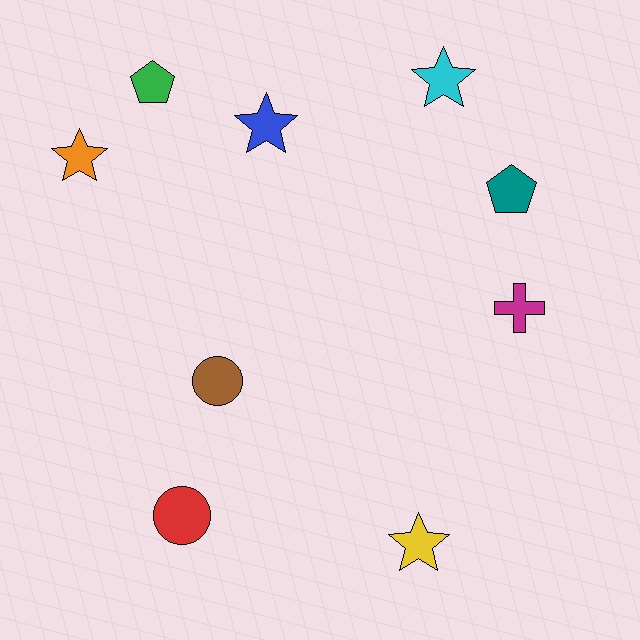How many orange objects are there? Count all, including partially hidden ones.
There is 1 orange object.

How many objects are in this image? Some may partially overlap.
There are 9 objects.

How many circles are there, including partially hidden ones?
There are 2 circles.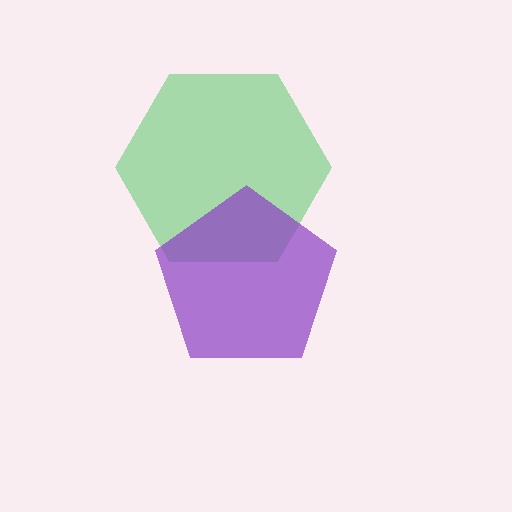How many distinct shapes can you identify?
There are 2 distinct shapes: a green hexagon, a purple pentagon.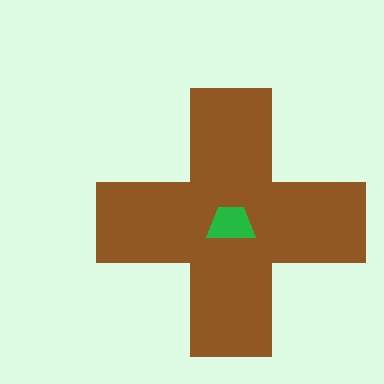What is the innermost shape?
The green trapezoid.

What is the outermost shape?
The brown cross.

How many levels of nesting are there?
2.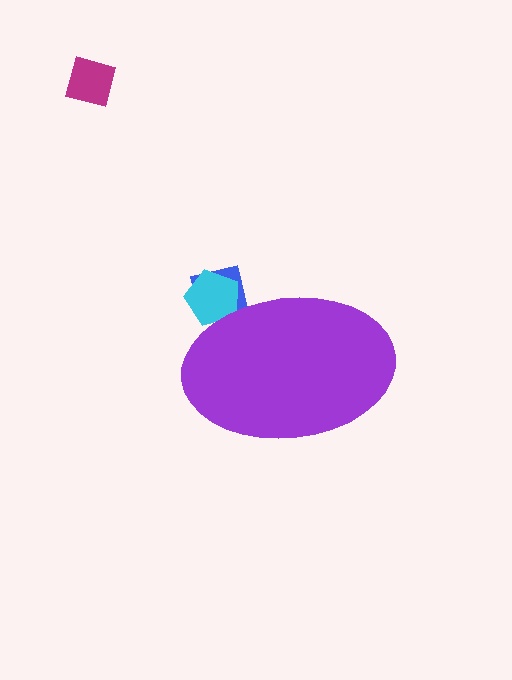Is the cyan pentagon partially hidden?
Yes, the cyan pentagon is partially hidden behind the purple ellipse.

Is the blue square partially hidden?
Yes, the blue square is partially hidden behind the purple ellipse.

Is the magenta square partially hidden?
No, the magenta square is fully visible.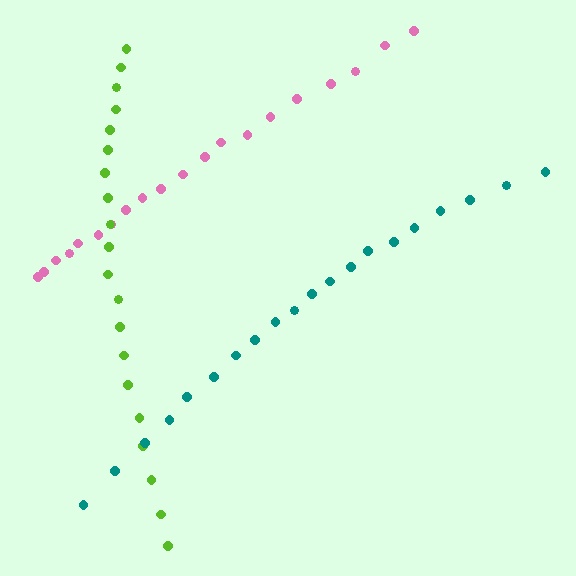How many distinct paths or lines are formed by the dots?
There are 3 distinct paths.